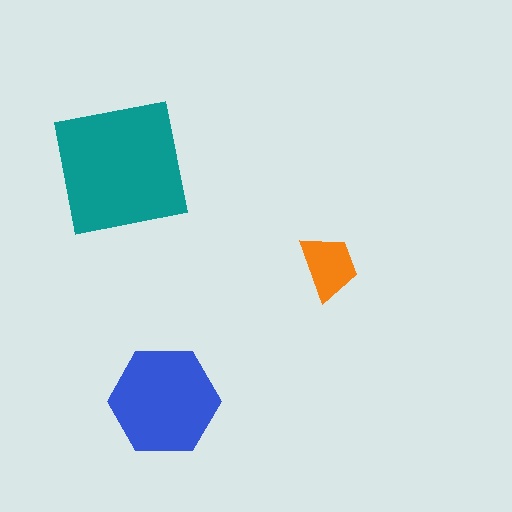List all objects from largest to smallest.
The teal square, the blue hexagon, the orange trapezoid.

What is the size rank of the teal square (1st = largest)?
1st.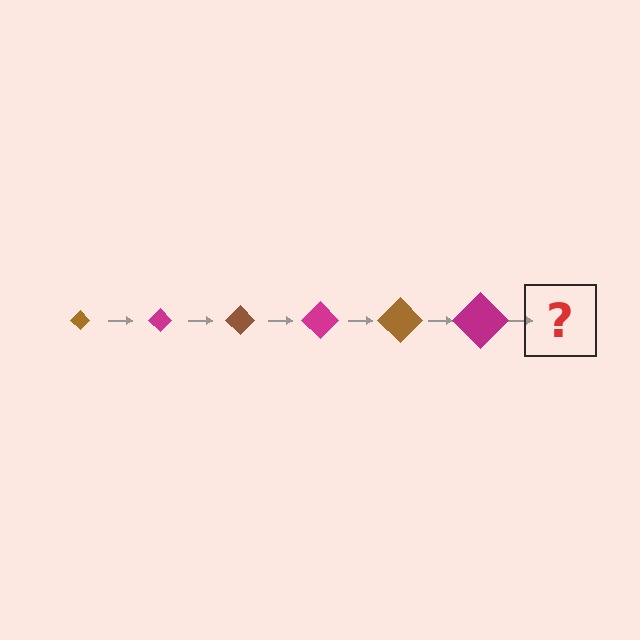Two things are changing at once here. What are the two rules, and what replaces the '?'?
The two rules are that the diamond grows larger each step and the color cycles through brown and magenta. The '?' should be a brown diamond, larger than the previous one.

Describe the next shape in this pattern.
It should be a brown diamond, larger than the previous one.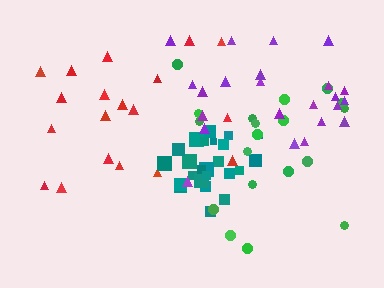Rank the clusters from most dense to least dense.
teal, purple, red, green.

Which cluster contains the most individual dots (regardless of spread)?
Teal (25).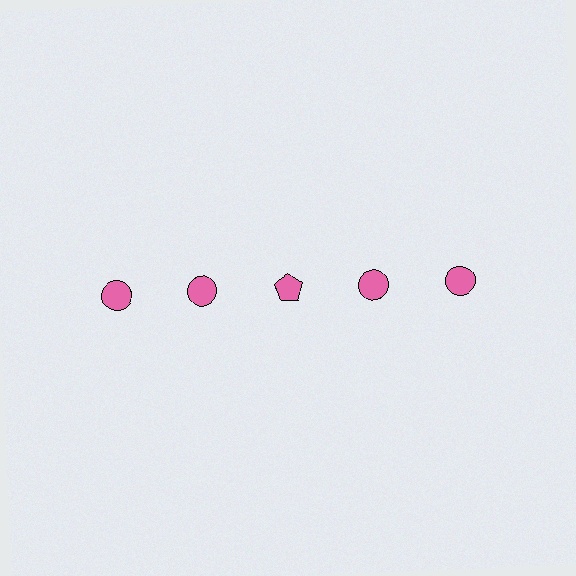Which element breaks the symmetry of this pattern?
The pink pentagon in the top row, center column breaks the symmetry. All other shapes are pink circles.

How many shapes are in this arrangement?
There are 5 shapes arranged in a grid pattern.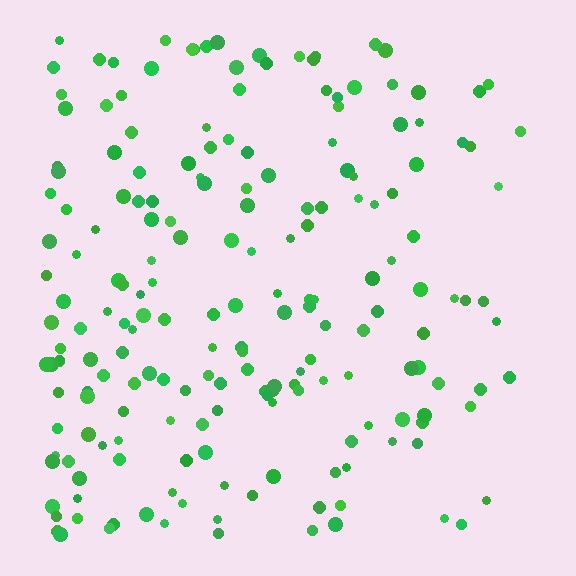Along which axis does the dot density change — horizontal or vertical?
Horizontal.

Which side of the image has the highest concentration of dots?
The left.